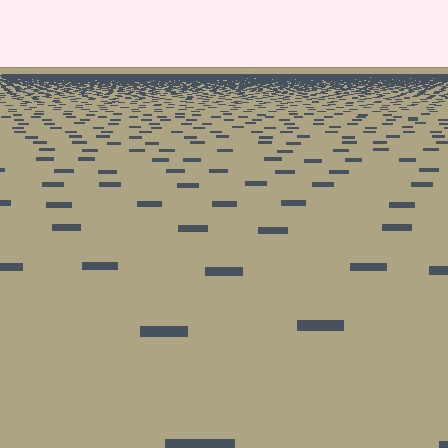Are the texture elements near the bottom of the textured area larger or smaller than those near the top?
Larger. Near the bottom, elements are closer to the viewer and appear at a bigger on-screen size.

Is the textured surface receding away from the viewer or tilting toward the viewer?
The surface is receding away from the viewer. Texture elements get smaller and denser toward the top.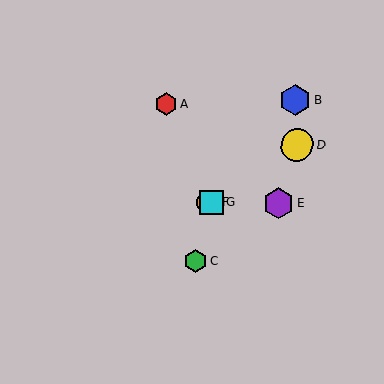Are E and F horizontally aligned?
Yes, both are at y≈203.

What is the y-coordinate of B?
Object B is at y≈100.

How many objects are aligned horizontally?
3 objects (E, F, G) are aligned horizontally.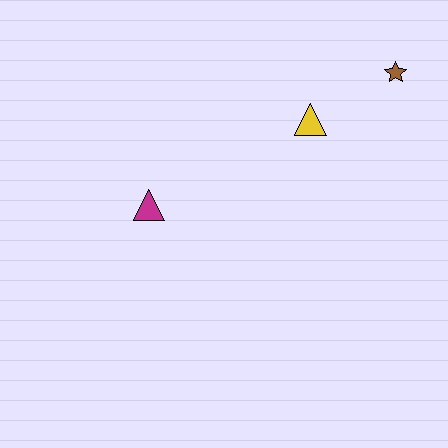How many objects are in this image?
There are 3 objects.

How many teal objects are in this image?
There are no teal objects.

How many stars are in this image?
There is 1 star.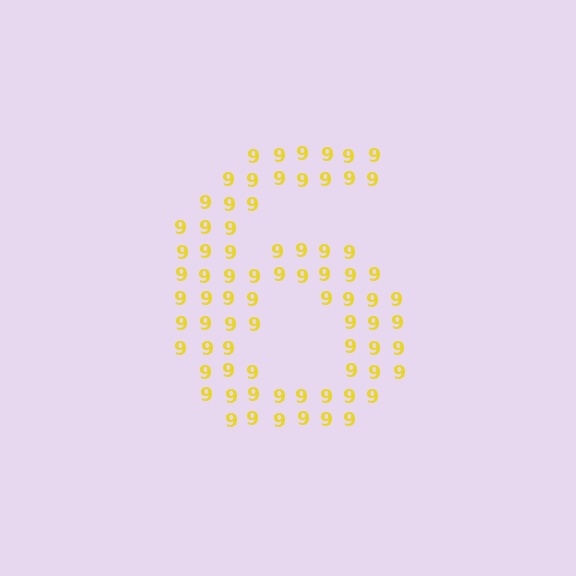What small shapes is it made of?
It is made of small digit 9's.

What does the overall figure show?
The overall figure shows the digit 6.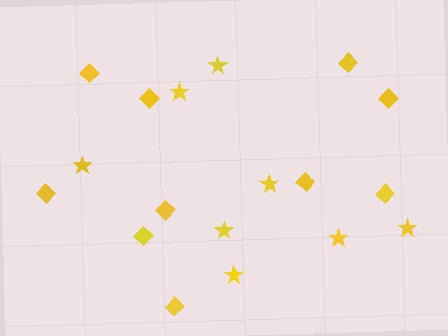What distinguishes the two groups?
There are 2 groups: one group of stars (8) and one group of diamonds (10).